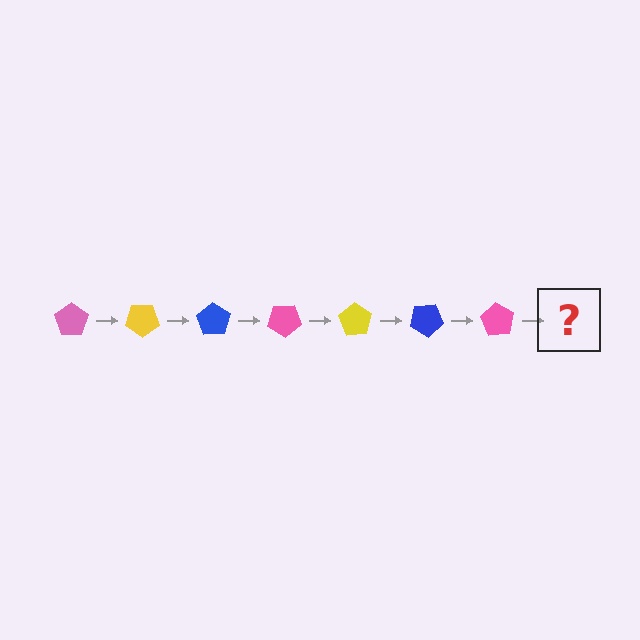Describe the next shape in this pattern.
It should be a yellow pentagon, rotated 245 degrees from the start.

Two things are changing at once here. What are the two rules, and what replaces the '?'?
The two rules are that it rotates 35 degrees each step and the color cycles through pink, yellow, and blue. The '?' should be a yellow pentagon, rotated 245 degrees from the start.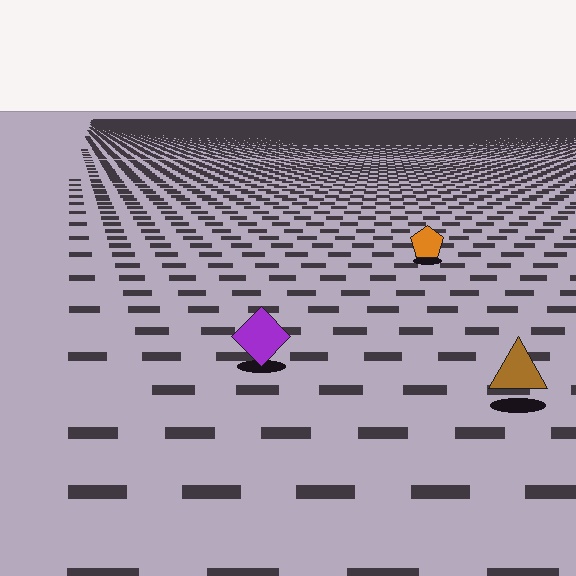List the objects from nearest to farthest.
From nearest to farthest: the brown triangle, the purple diamond, the orange pentagon.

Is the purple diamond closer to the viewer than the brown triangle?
No. The brown triangle is closer — you can tell from the texture gradient: the ground texture is coarser near it.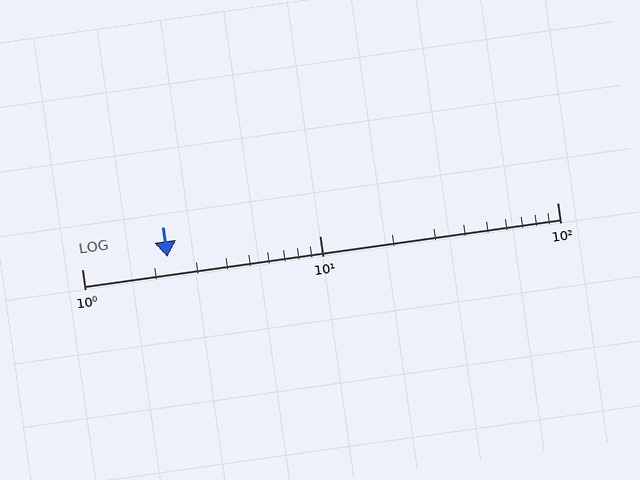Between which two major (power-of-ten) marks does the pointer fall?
The pointer is between 1 and 10.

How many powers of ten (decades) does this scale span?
The scale spans 2 decades, from 1 to 100.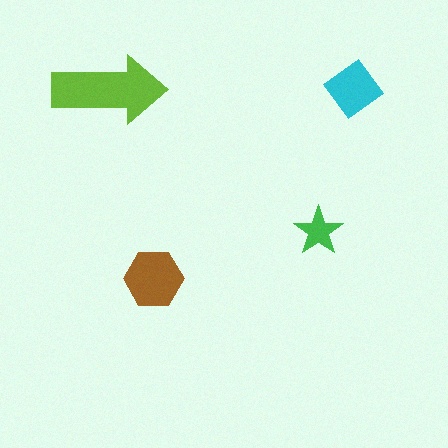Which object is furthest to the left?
The lime arrow is leftmost.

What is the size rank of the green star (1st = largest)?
4th.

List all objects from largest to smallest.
The lime arrow, the brown hexagon, the cyan diamond, the green star.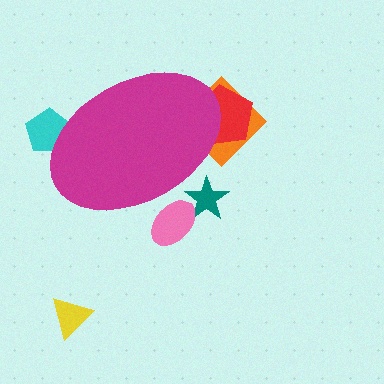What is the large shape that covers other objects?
A magenta ellipse.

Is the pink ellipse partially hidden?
Yes, the pink ellipse is partially hidden behind the magenta ellipse.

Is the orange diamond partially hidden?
Yes, the orange diamond is partially hidden behind the magenta ellipse.